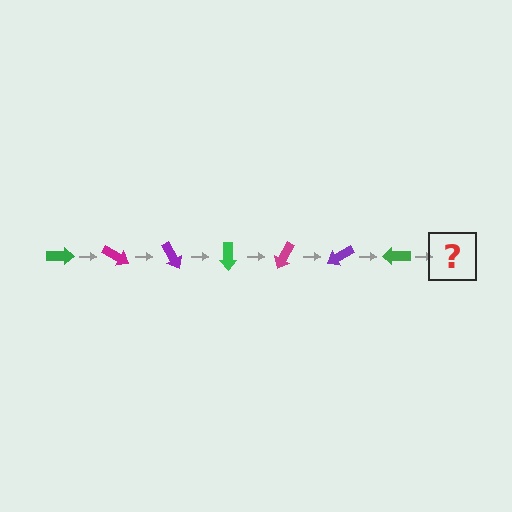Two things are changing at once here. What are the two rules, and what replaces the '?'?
The two rules are that it rotates 30 degrees each step and the color cycles through green, magenta, and purple. The '?' should be a magenta arrow, rotated 210 degrees from the start.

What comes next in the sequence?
The next element should be a magenta arrow, rotated 210 degrees from the start.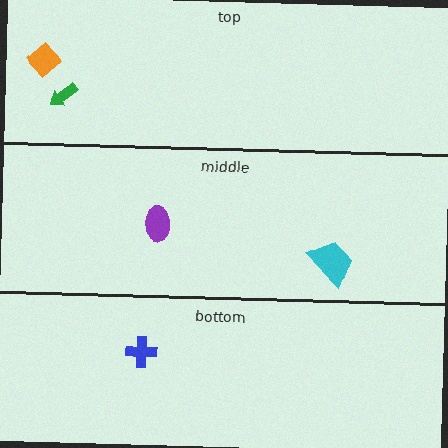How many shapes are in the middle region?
2.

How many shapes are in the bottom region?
1.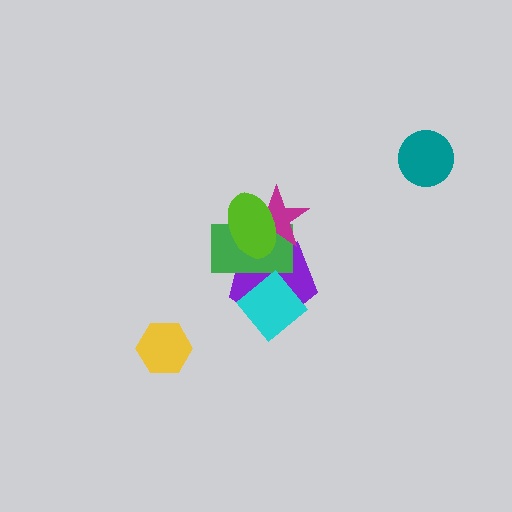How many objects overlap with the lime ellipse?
3 objects overlap with the lime ellipse.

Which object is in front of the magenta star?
The lime ellipse is in front of the magenta star.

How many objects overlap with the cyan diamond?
1 object overlaps with the cyan diamond.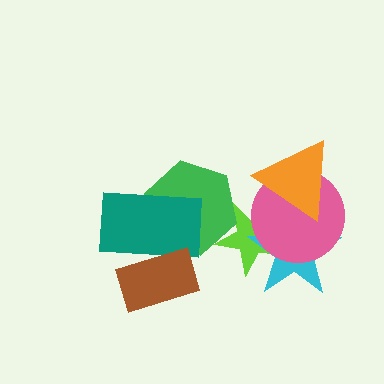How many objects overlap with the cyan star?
3 objects overlap with the cyan star.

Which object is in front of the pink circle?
The orange triangle is in front of the pink circle.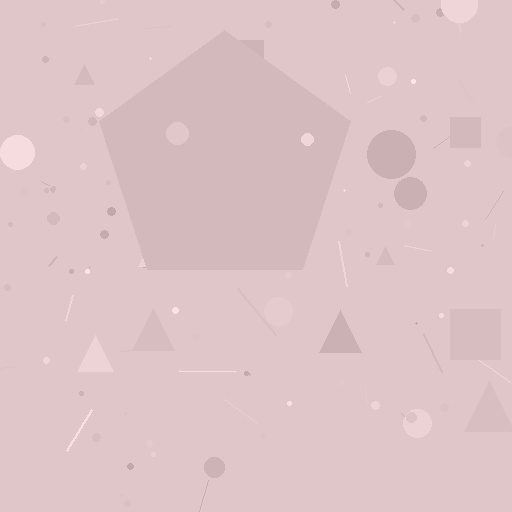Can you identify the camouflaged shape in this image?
The camouflaged shape is a pentagon.